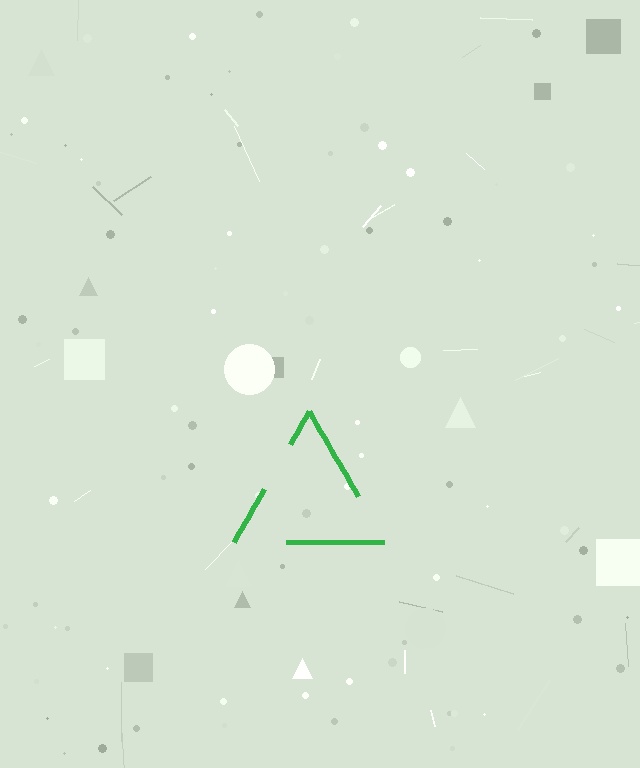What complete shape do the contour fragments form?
The contour fragments form a triangle.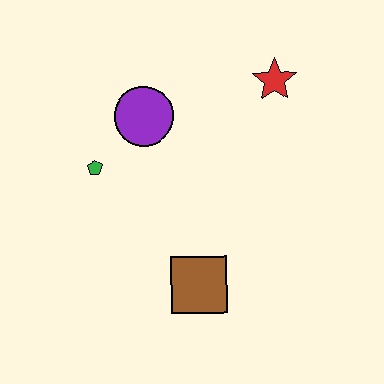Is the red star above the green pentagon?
Yes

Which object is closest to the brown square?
The green pentagon is closest to the brown square.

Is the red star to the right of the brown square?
Yes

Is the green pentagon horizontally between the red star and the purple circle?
No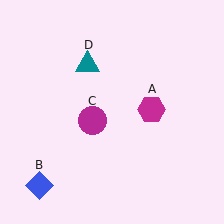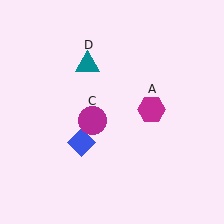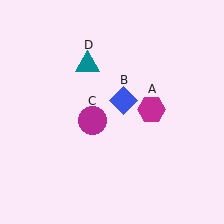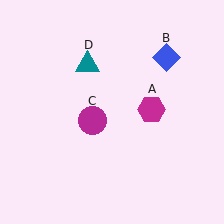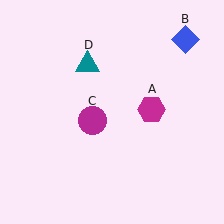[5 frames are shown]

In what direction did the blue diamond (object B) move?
The blue diamond (object B) moved up and to the right.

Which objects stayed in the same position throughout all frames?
Magenta hexagon (object A) and magenta circle (object C) and teal triangle (object D) remained stationary.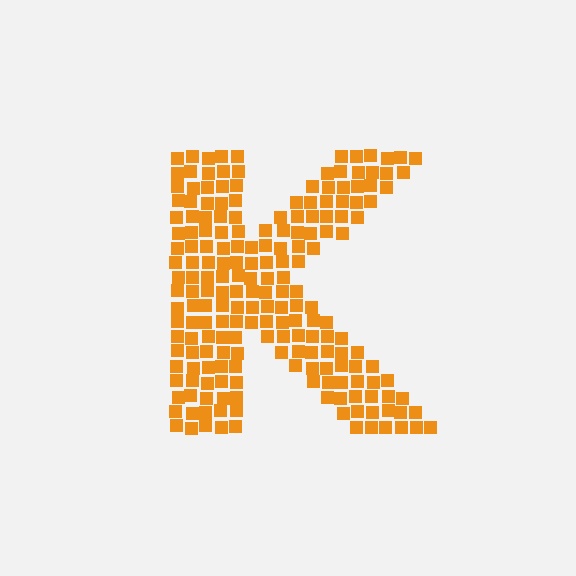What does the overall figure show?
The overall figure shows the letter K.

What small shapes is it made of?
It is made of small squares.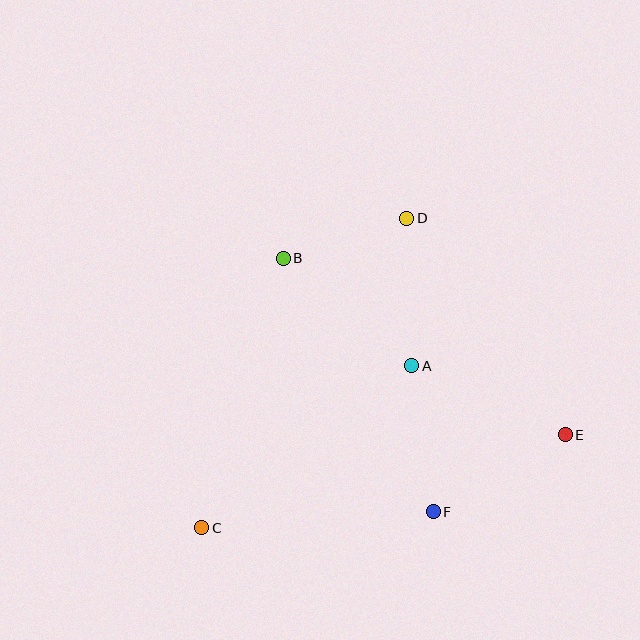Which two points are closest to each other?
Points B and D are closest to each other.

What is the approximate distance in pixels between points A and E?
The distance between A and E is approximately 168 pixels.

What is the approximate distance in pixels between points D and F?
The distance between D and F is approximately 295 pixels.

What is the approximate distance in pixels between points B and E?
The distance between B and E is approximately 333 pixels.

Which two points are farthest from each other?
Points C and E are farthest from each other.